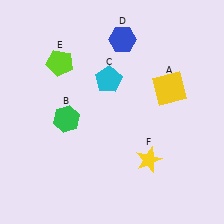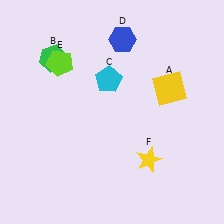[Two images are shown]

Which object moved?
The green hexagon (B) moved up.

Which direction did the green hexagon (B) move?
The green hexagon (B) moved up.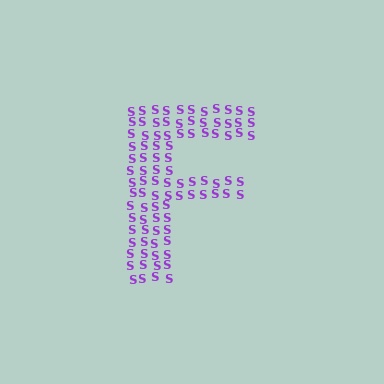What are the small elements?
The small elements are letter S's.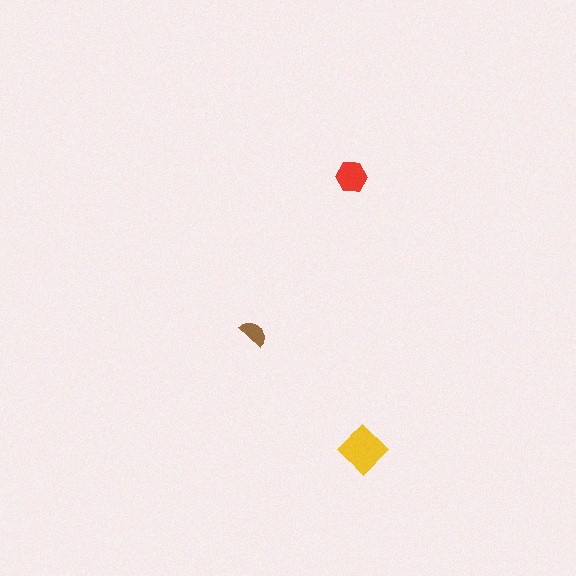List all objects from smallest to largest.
The brown semicircle, the red hexagon, the yellow diamond.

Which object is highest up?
The red hexagon is topmost.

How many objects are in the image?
There are 3 objects in the image.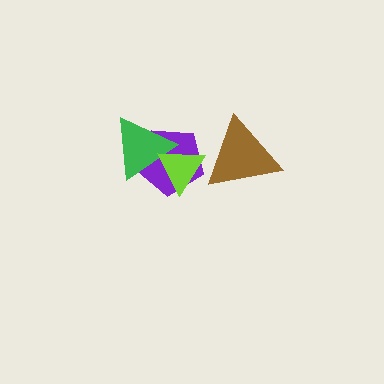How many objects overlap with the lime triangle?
3 objects overlap with the lime triangle.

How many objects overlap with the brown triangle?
1 object overlaps with the brown triangle.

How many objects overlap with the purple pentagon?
2 objects overlap with the purple pentagon.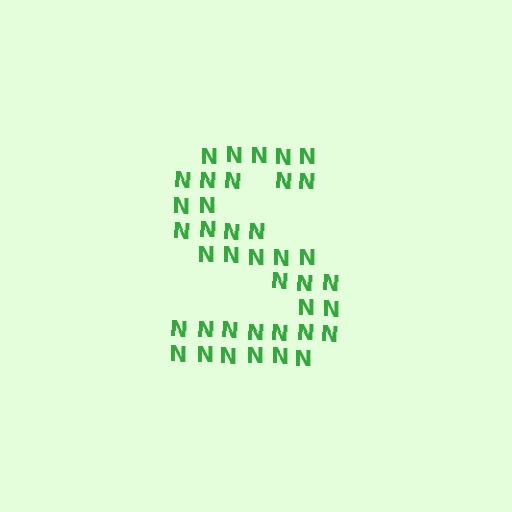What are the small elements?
The small elements are letter N's.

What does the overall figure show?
The overall figure shows the letter S.